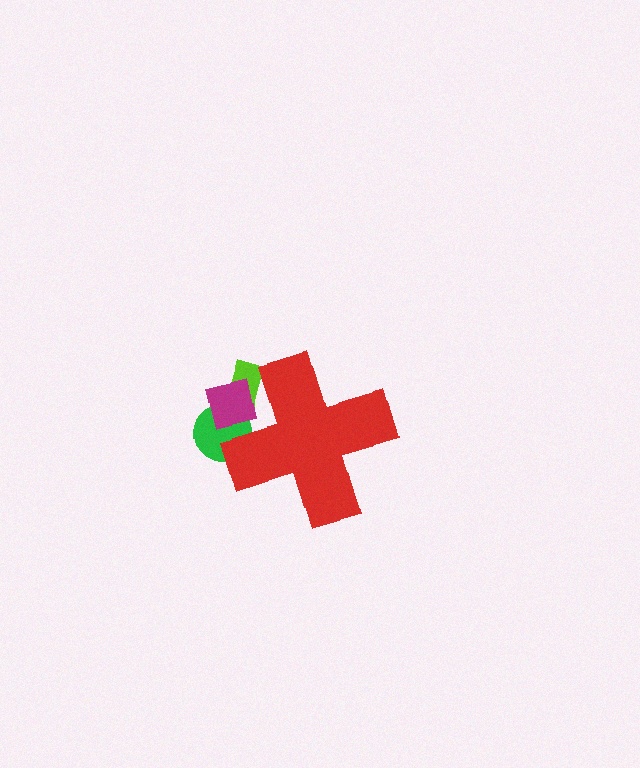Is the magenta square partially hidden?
Yes, the magenta square is partially hidden behind the red cross.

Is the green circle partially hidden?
Yes, the green circle is partially hidden behind the red cross.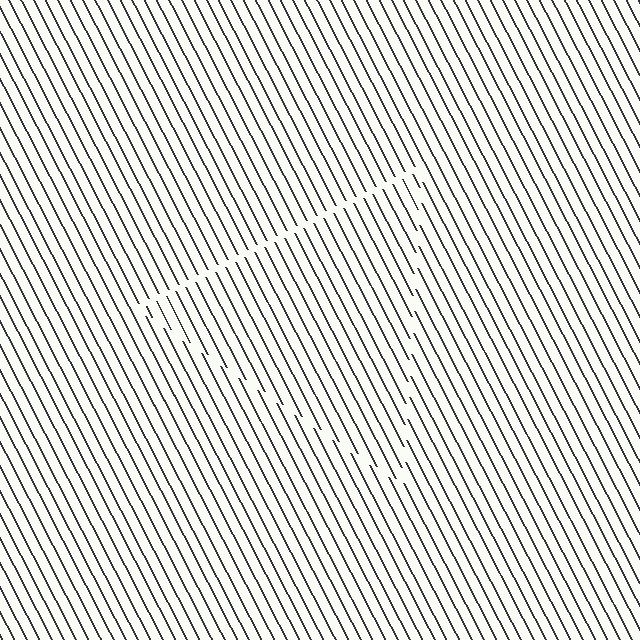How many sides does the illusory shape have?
3 sides — the line-ends trace a triangle.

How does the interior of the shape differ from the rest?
The interior of the shape contains the same grating, shifted by half a period — the contour is defined by the phase discontinuity where line-ends from the inner and outer gratings abut.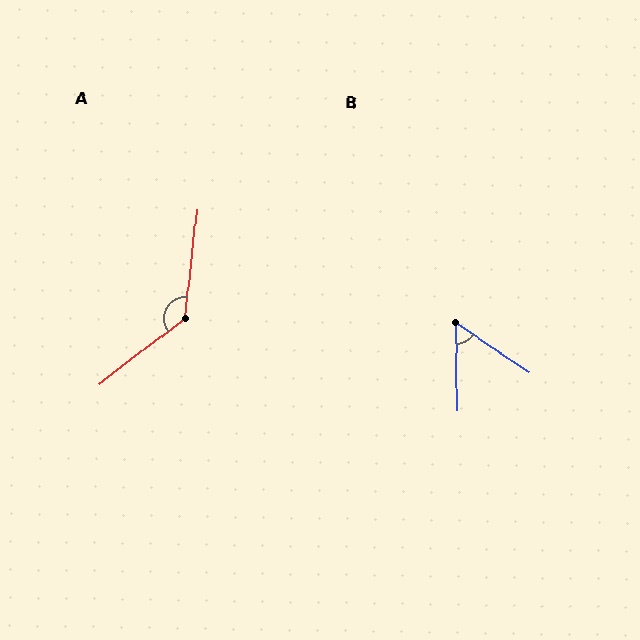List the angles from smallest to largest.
B (55°), A (134°).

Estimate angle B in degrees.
Approximately 55 degrees.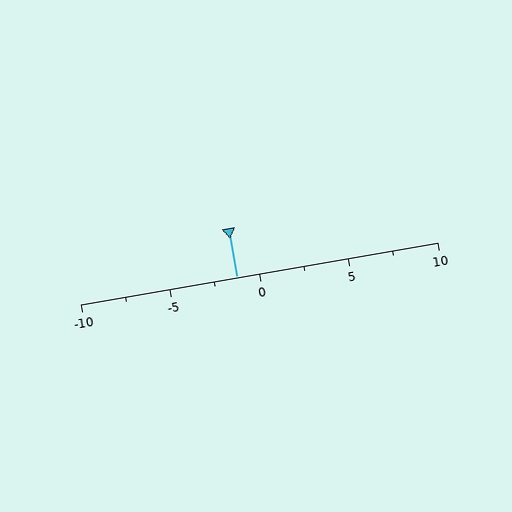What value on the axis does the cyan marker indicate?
The marker indicates approximately -1.2.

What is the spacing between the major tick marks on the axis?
The major ticks are spaced 5 apart.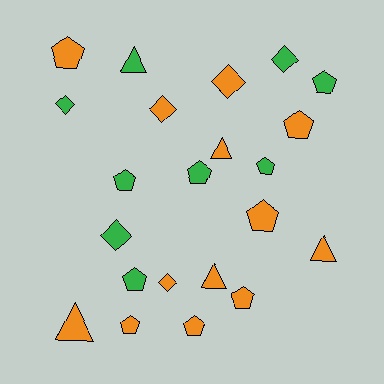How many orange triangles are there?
There are 4 orange triangles.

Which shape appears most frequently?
Pentagon, with 11 objects.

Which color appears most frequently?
Orange, with 13 objects.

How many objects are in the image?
There are 22 objects.